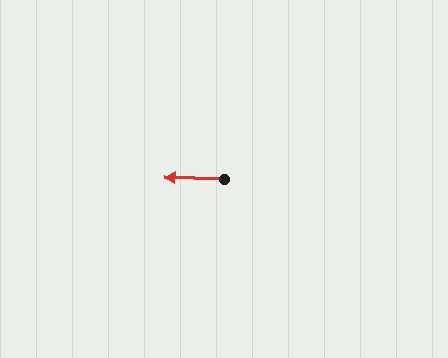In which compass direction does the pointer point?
West.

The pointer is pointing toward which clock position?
Roughly 9 o'clock.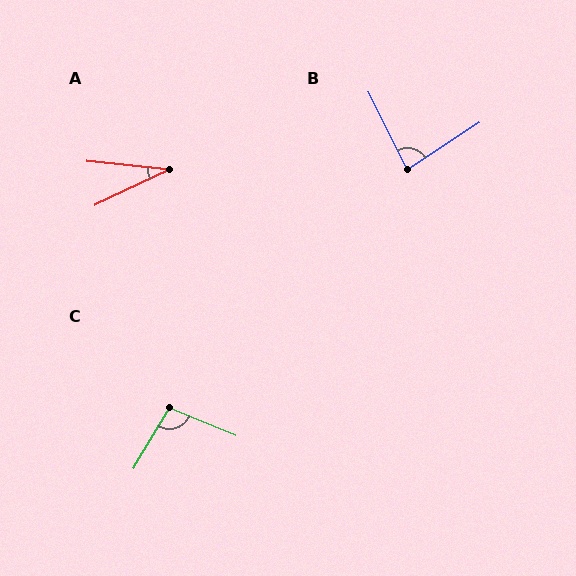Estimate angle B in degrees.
Approximately 83 degrees.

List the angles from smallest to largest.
A (31°), B (83°), C (99°).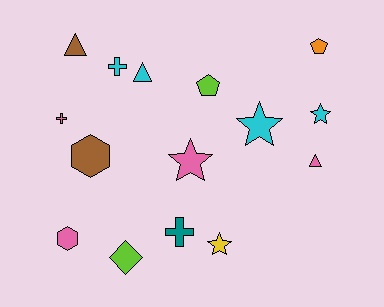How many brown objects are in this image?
There are 2 brown objects.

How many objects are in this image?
There are 15 objects.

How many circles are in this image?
There are no circles.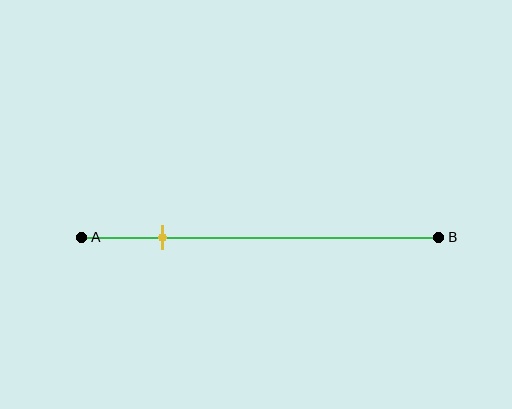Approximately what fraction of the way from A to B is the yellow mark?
The yellow mark is approximately 25% of the way from A to B.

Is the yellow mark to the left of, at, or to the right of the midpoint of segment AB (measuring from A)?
The yellow mark is to the left of the midpoint of segment AB.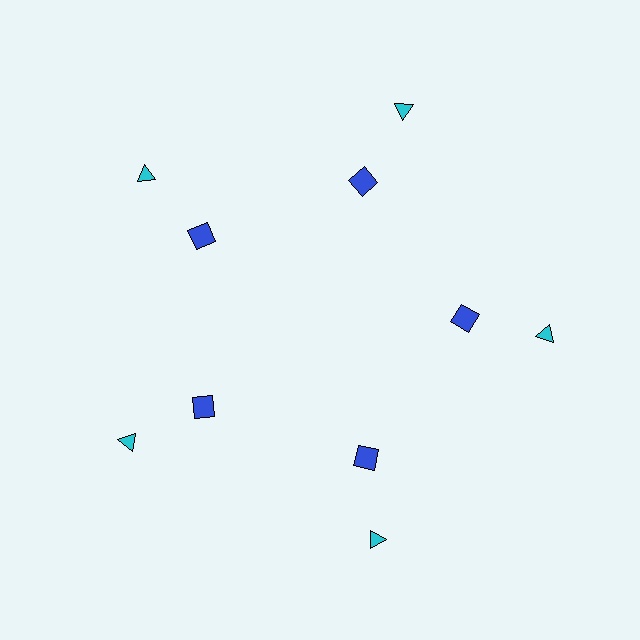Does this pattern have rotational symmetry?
Yes, this pattern has 5-fold rotational symmetry. It looks the same after rotating 72 degrees around the center.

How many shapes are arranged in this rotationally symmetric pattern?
There are 10 shapes, arranged in 5 groups of 2.